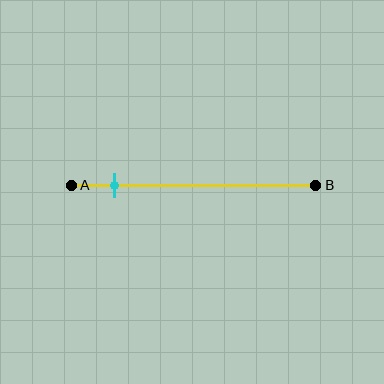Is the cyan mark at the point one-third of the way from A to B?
No, the mark is at about 15% from A, not at the 33% one-third point.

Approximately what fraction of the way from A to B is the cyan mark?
The cyan mark is approximately 15% of the way from A to B.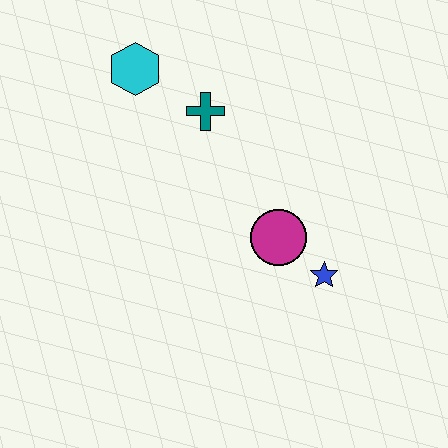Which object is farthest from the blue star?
The cyan hexagon is farthest from the blue star.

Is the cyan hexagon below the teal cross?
No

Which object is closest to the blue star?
The magenta circle is closest to the blue star.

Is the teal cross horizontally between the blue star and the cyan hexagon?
Yes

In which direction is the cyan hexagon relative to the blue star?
The cyan hexagon is above the blue star.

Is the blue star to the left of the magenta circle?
No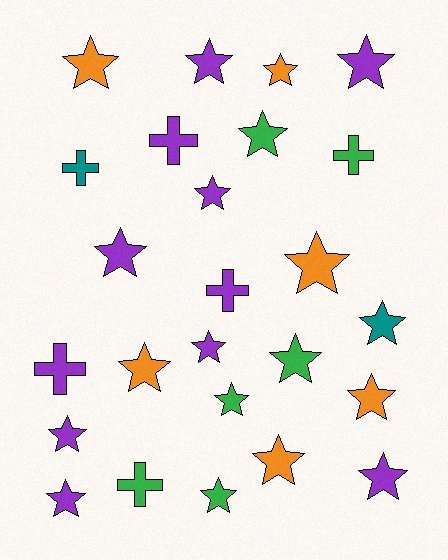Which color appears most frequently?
Purple, with 11 objects.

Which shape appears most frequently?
Star, with 19 objects.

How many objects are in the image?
There are 25 objects.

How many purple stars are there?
There are 8 purple stars.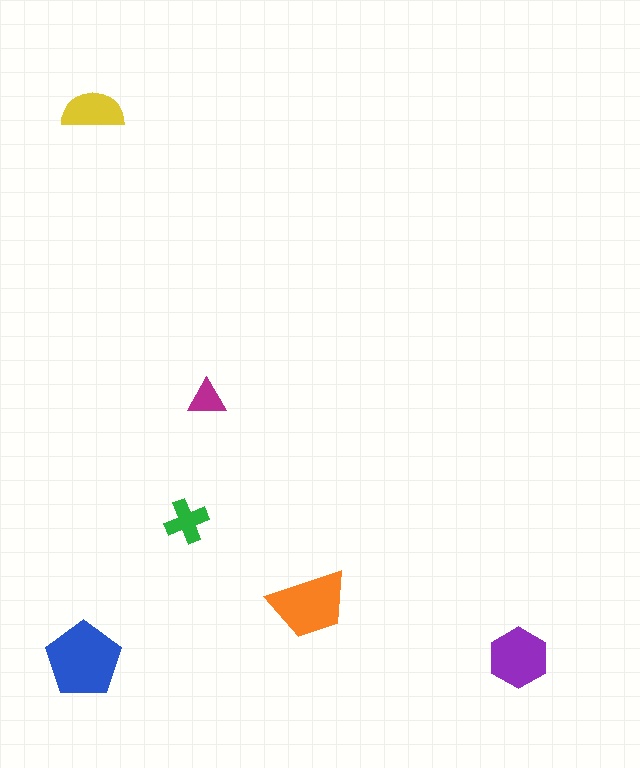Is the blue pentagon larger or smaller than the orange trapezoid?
Larger.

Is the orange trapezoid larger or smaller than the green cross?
Larger.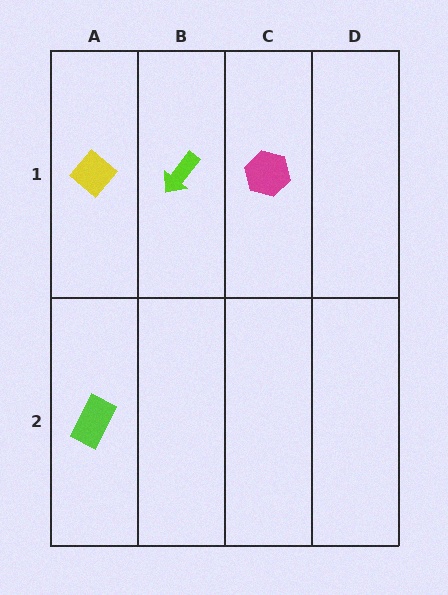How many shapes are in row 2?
1 shape.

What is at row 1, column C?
A magenta hexagon.